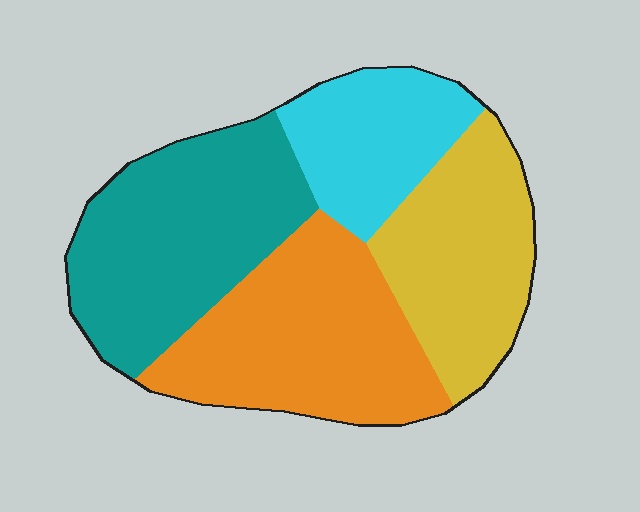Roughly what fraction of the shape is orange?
Orange takes up between a quarter and a half of the shape.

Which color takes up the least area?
Cyan, at roughly 15%.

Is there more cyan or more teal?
Teal.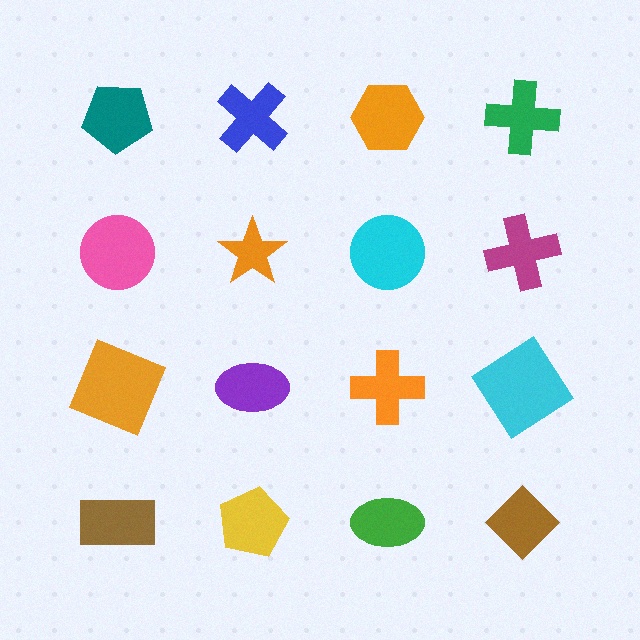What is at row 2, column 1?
A pink circle.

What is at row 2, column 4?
A magenta cross.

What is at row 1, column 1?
A teal pentagon.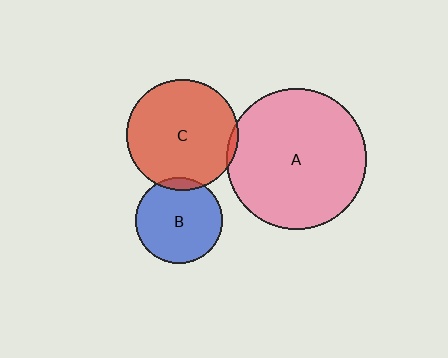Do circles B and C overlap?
Yes.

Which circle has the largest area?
Circle A (pink).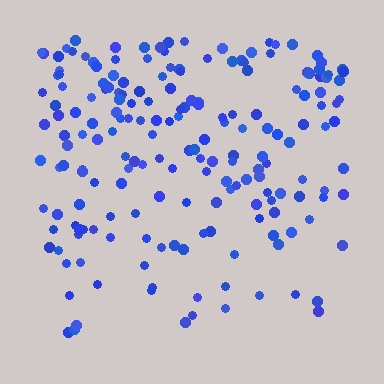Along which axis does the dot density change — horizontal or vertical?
Vertical.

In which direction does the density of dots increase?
From bottom to top, with the top side densest.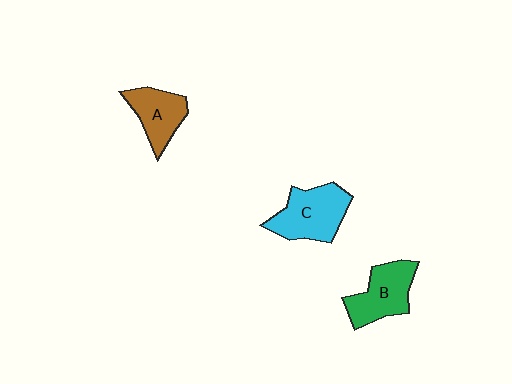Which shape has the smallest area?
Shape A (brown).